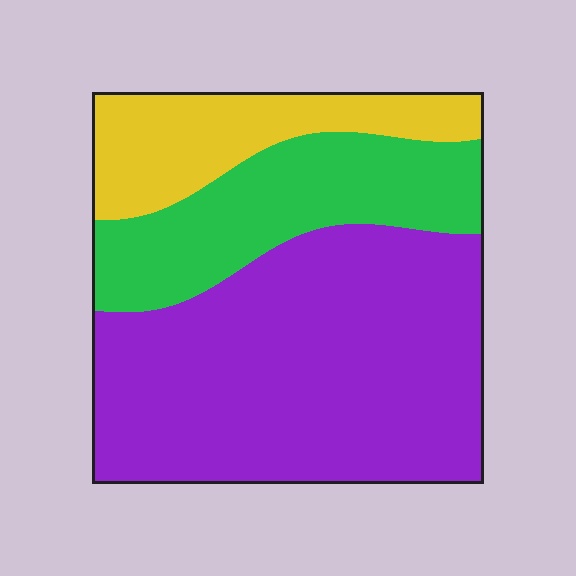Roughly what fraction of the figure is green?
Green takes up about one quarter (1/4) of the figure.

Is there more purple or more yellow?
Purple.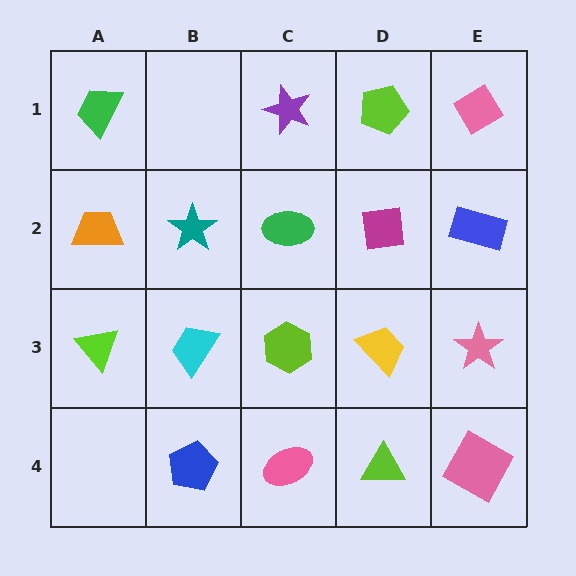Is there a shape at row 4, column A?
No, that cell is empty.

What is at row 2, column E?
A blue rectangle.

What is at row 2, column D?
A magenta square.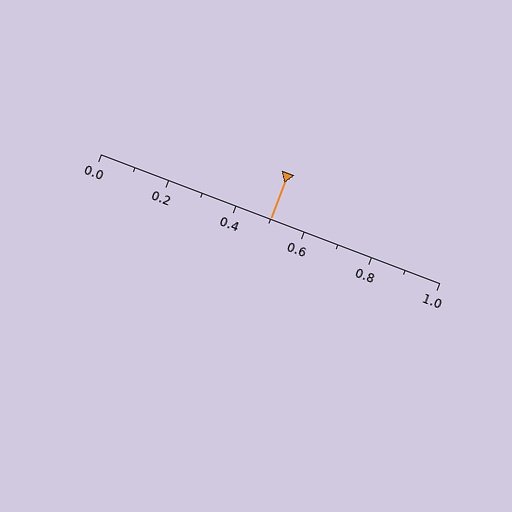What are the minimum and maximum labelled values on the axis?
The axis runs from 0.0 to 1.0.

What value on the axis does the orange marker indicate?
The marker indicates approximately 0.5.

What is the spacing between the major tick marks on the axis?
The major ticks are spaced 0.2 apart.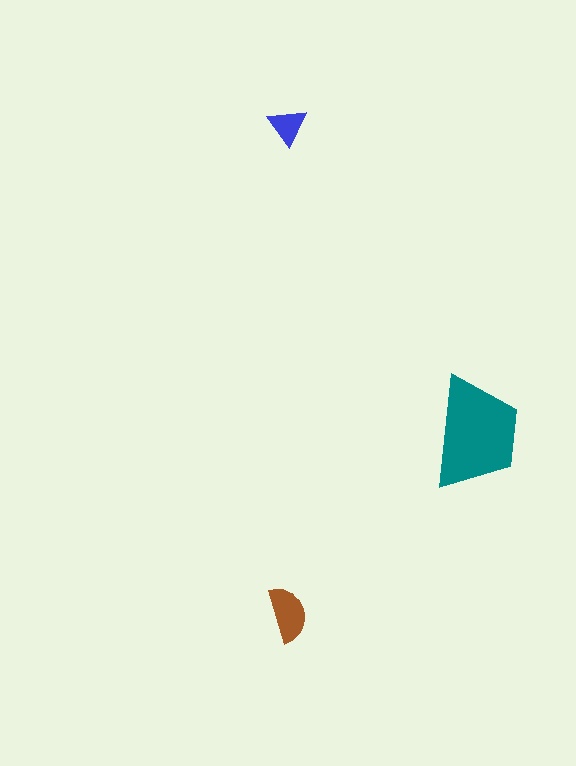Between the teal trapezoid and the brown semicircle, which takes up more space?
The teal trapezoid.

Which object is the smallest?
The blue triangle.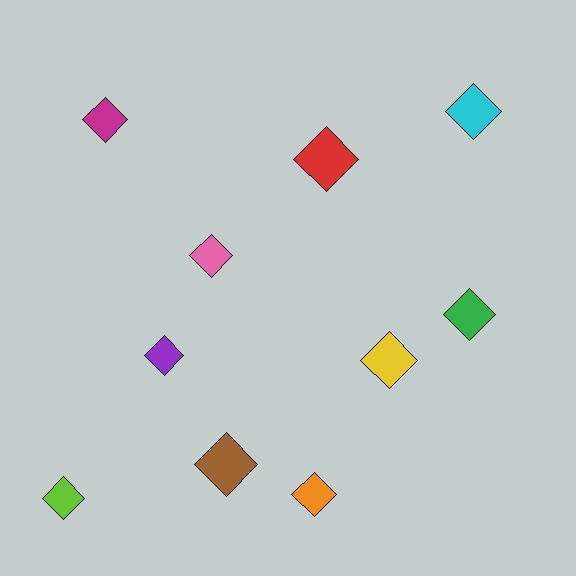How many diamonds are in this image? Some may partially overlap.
There are 10 diamonds.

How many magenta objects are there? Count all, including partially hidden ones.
There is 1 magenta object.